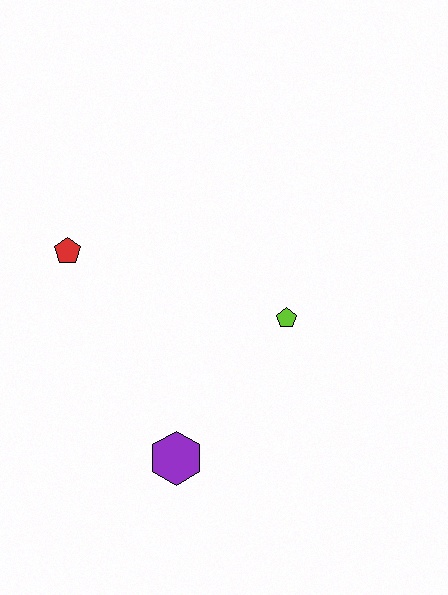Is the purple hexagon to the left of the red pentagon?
No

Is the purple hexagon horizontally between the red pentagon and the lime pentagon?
Yes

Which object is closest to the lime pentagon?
The purple hexagon is closest to the lime pentagon.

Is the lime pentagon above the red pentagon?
No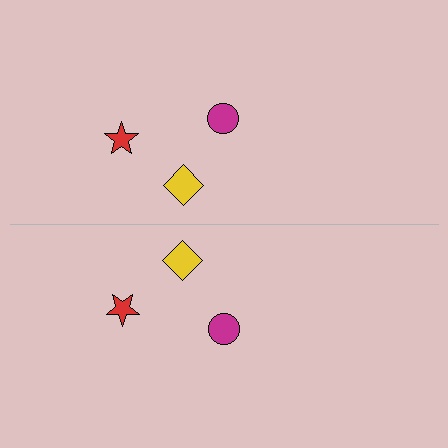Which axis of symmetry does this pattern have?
The pattern has a horizontal axis of symmetry running through the center of the image.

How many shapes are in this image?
There are 6 shapes in this image.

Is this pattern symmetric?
Yes, this pattern has bilateral (reflection) symmetry.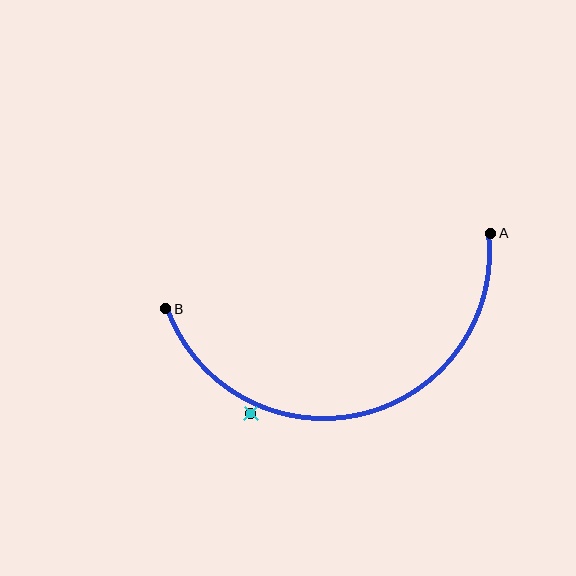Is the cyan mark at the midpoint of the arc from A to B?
No — the cyan mark does not lie on the arc at all. It sits slightly outside the curve.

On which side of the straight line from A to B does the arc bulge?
The arc bulges below the straight line connecting A and B.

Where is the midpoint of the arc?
The arc midpoint is the point on the curve farthest from the straight line joining A and B. It sits below that line.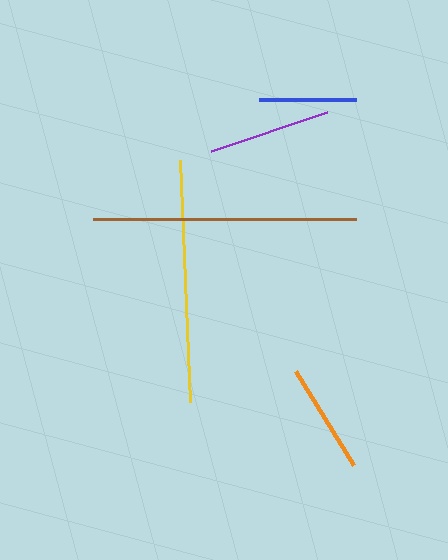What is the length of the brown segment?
The brown segment is approximately 263 pixels long.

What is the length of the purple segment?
The purple segment is approximately 123 pixels long.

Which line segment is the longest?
The brown line is the longest at approximately 263 pixels.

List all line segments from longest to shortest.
From longest to shortest: brown, yellow, purple, orange, blue.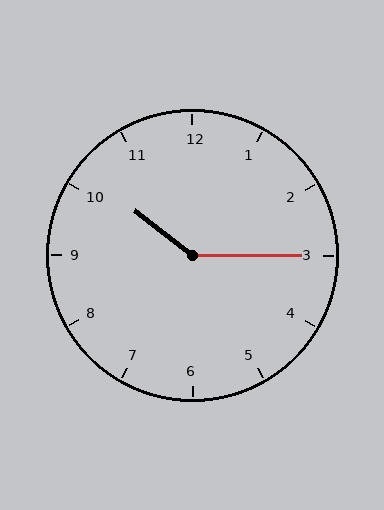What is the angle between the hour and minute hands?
Approximately 142 degrees.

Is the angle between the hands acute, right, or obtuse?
It is obtuse.